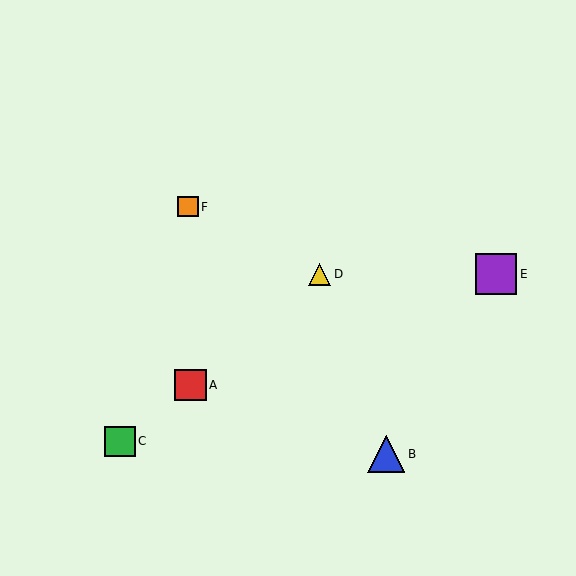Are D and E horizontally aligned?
Yes, both are at y≈274.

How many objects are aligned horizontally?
2 objects (D, E) are aligned horizontally.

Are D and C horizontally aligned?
No, D is at y≈274 and C is at y≈441.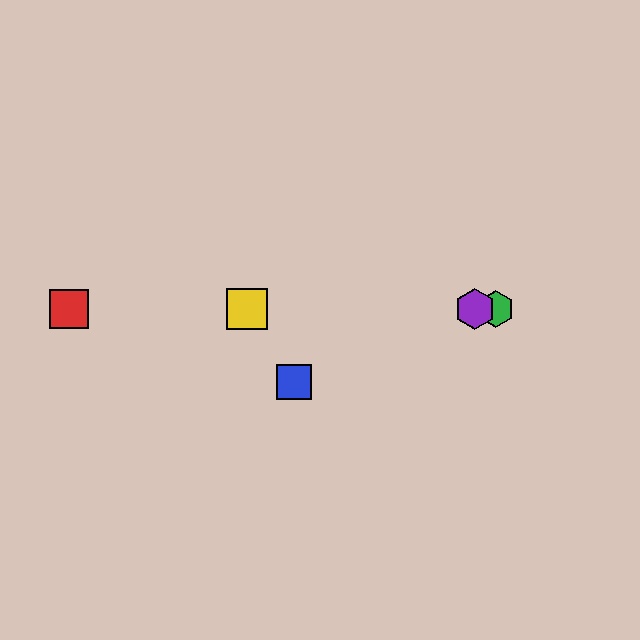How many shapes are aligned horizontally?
4 shapes (the red square, the green hexagon, the yellow square, the purple hexagon) are aligned horizontally.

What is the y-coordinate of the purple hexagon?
The purple hexagon is at y≈309.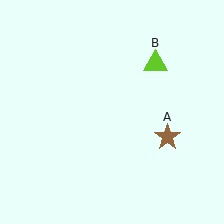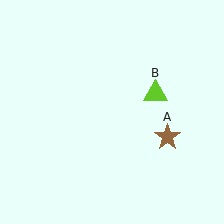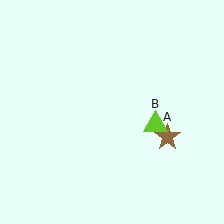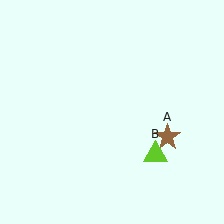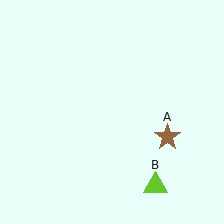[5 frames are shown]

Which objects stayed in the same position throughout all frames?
Brown star (object A) remained stationary.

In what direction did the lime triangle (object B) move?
The lime triangle (object B) moved down.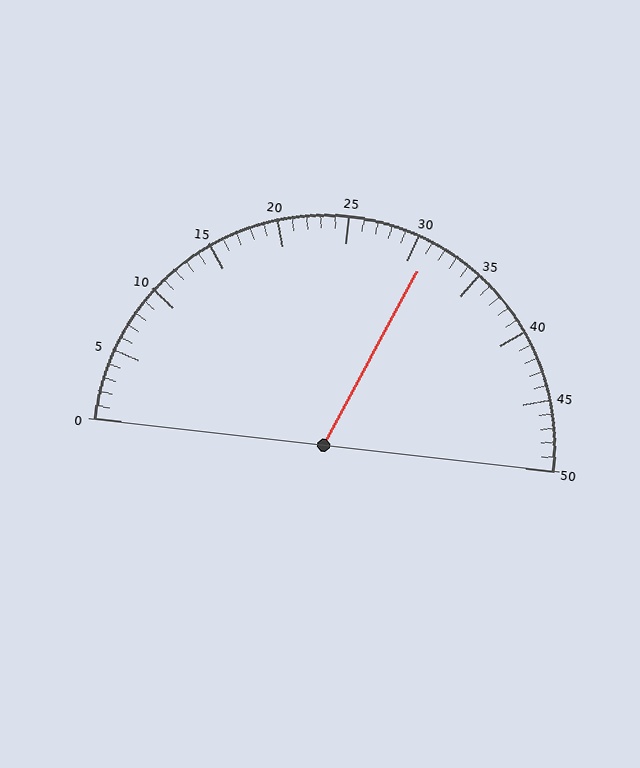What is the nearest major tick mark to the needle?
The nearest major tick mark is 30.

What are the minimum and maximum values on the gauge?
The gauge ranges from 0 to 50.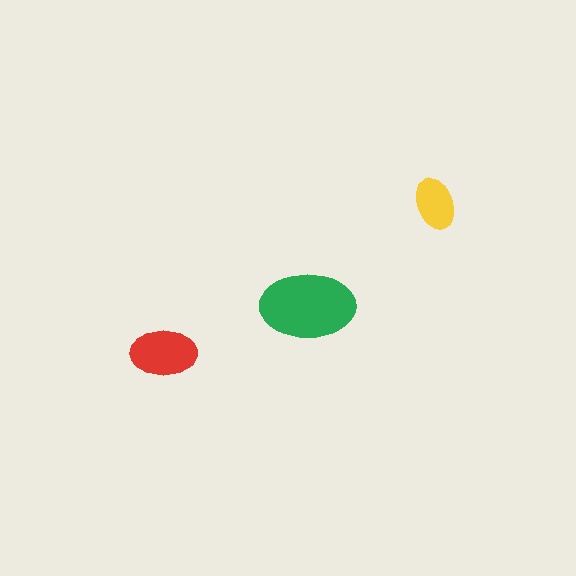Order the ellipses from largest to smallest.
the green one, the red one, the yellow one.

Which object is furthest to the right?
The yellow ellipse is rightmost.